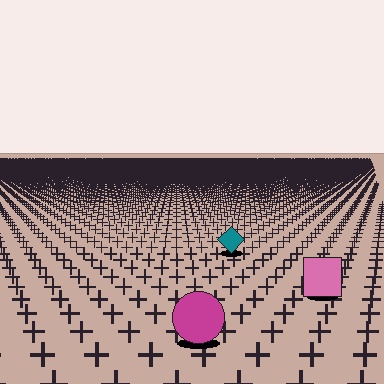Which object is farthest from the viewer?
The teal diamond is farthest from the viewer. It appears smaller and the ground texture around it is denser.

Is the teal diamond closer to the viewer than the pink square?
No. The pink square is closer — you can tell from the texture gradient: the ground texture is coarser near it.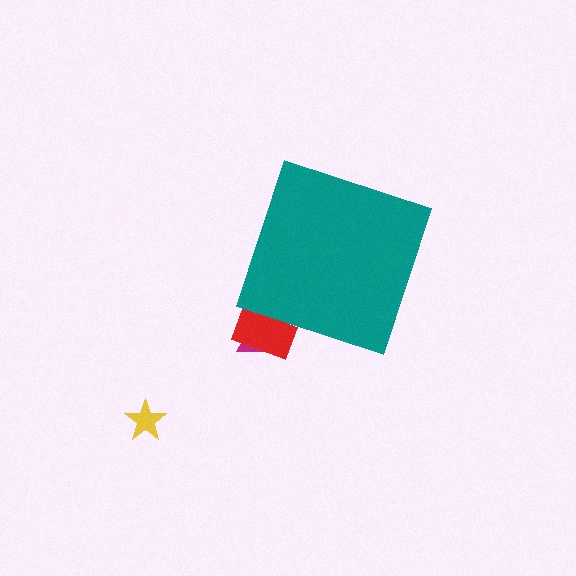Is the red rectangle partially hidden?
Yes, the red rectangle is partially hidden behind the teal diamond.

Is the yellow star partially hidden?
No, the yellow star is fully visible.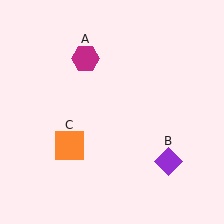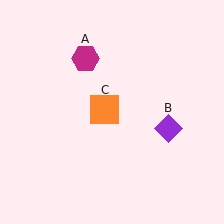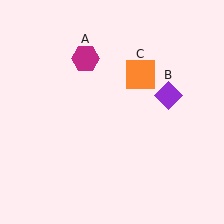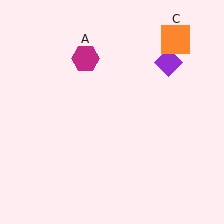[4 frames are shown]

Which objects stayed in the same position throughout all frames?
Magenta hexagon (object A) remained stationary.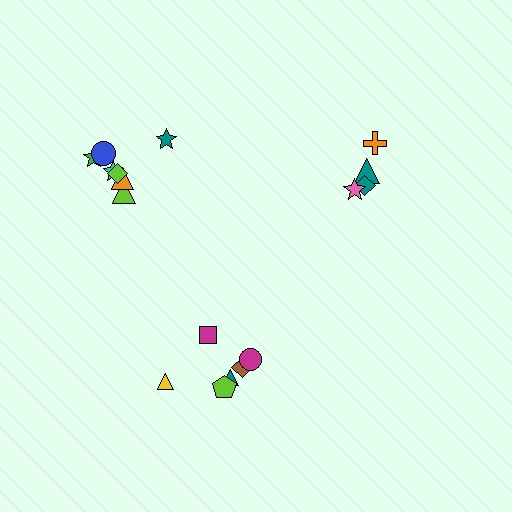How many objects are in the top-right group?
There are 4 objects.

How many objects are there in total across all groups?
There are 17 objects.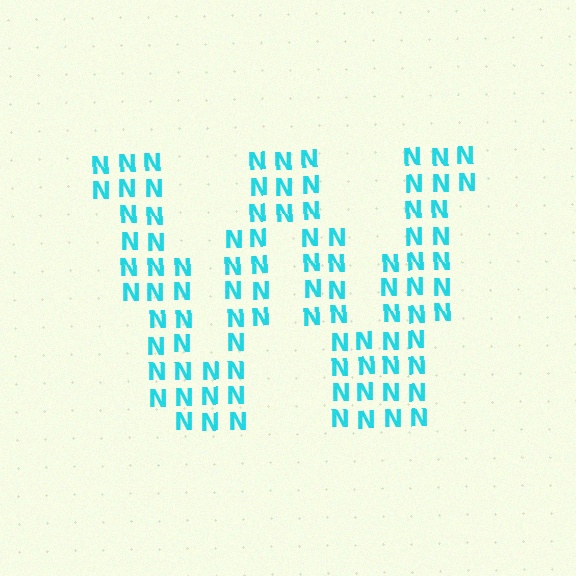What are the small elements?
The small elements are letter N's.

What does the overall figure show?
The overall figure shows the letter W.